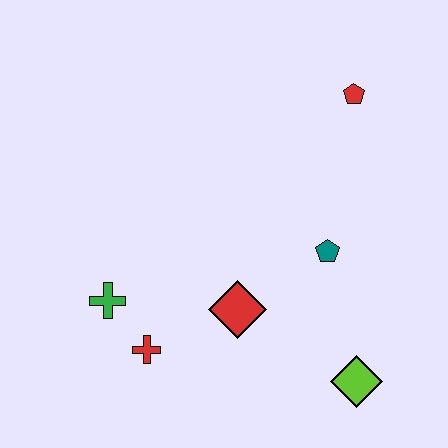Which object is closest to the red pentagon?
The teal pentagon is closest to the red pentagon.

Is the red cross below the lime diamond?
No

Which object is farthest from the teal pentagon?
The green cross is farthest from the teal pentagon.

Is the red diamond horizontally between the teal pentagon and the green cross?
Yes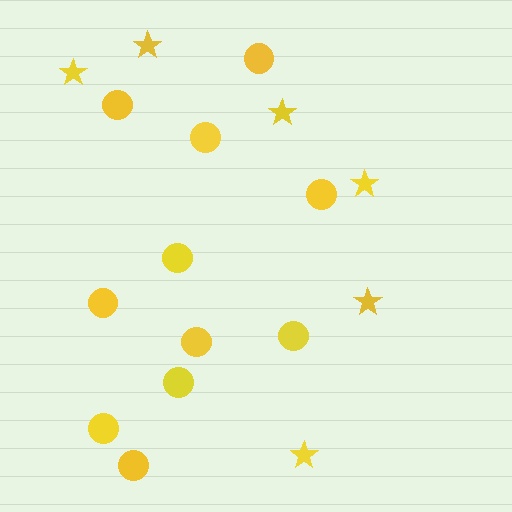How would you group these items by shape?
There are 2 groups: one group of circles (11) and one group of stars (6).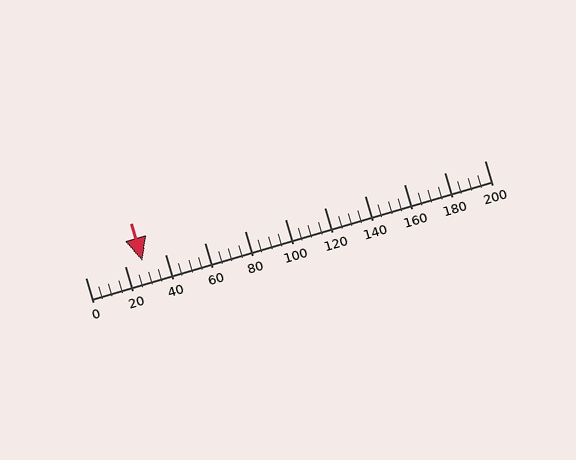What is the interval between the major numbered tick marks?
The major tick marks are spaced 20 units apart.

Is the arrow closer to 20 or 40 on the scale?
The arrow is closer to 20.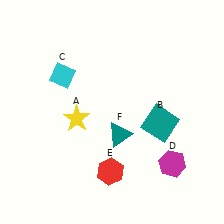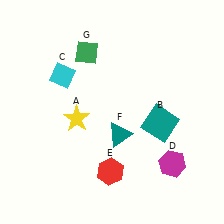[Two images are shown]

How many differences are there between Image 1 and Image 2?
There is 1 difference between the two images.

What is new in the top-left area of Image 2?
A green diamond (G) was added in the top-left area of Image 2.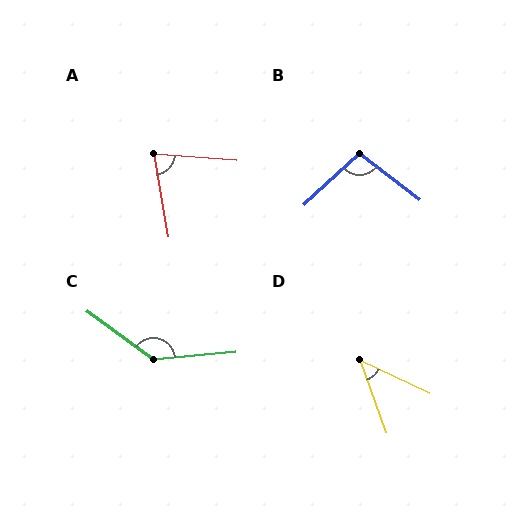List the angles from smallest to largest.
D (44°), A (76°), B (100°), C (139°).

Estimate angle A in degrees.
Approximately 76 degrees.